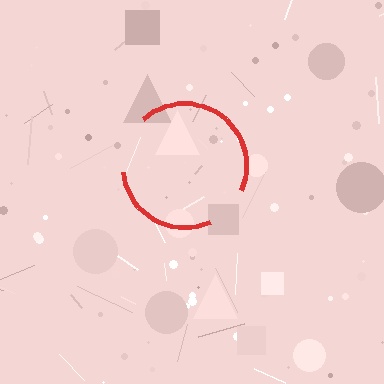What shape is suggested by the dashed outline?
The dashed outline suggests a circle.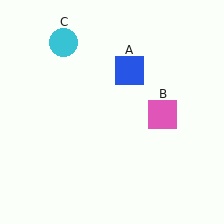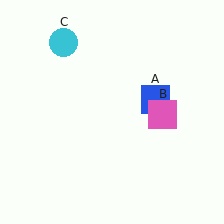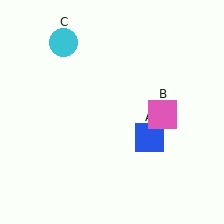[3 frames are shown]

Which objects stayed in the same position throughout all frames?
Pink square (object B) and cyan circle (object C) remained stationary.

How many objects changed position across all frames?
1 object changed position: blue square (object A).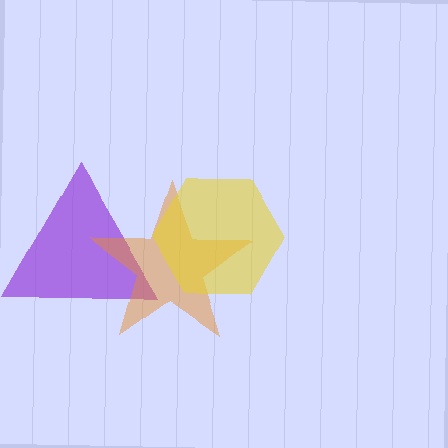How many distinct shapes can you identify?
There are 3 distinct shapes: a purple triangle, an orange star, a yellow hexagon.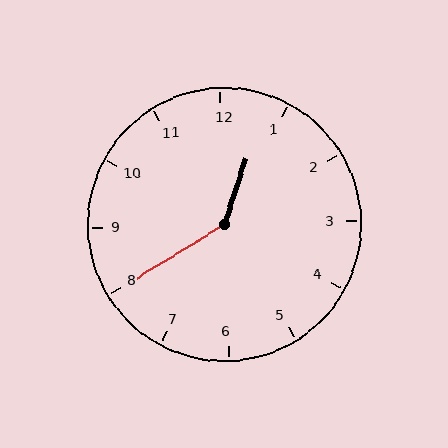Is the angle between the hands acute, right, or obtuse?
It is obtuse.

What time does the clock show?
12:40.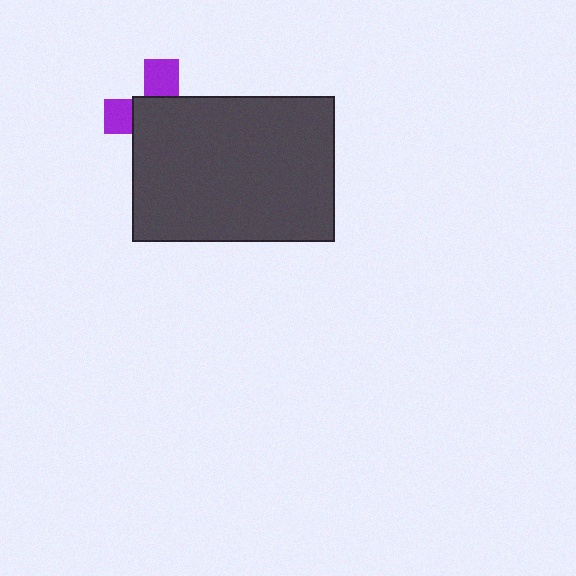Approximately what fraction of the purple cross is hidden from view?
Roughly 67% of the purple cross is hidden behind the dark gray rectangle.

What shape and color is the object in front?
The object in front is a dark gray rectangle.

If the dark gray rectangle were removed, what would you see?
You would see the complete purple cross.